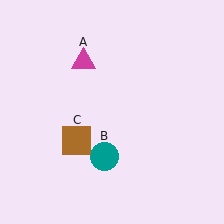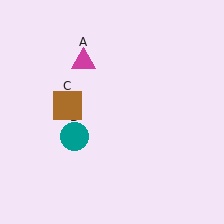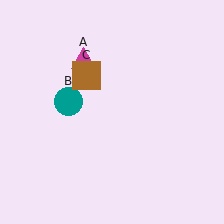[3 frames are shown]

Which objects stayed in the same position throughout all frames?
Magenta triangle (object A) remained stationary.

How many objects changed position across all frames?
2 objects changed position: teal circle (object B), brown square (object C).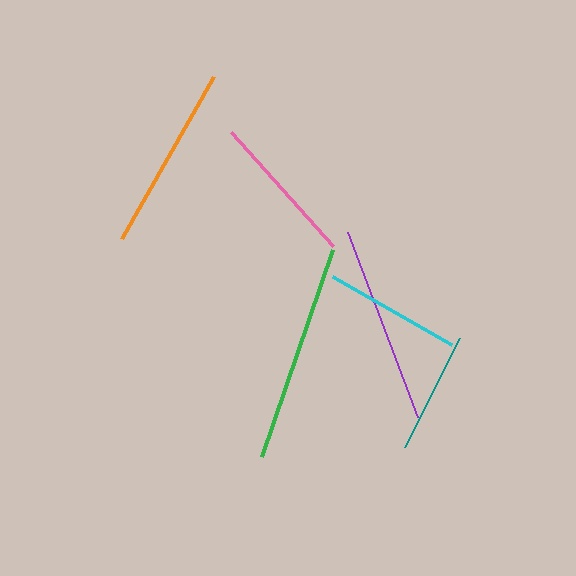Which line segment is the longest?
The green line is the longest at approximately 219 pixels.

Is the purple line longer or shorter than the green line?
The green line is longer than the purple line.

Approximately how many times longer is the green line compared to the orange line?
The green line is approximately 1.2 times the length of the orange line.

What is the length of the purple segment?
The purple segment is approximately 198 pixels long.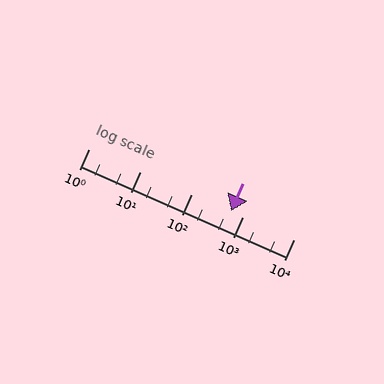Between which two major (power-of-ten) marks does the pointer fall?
The pointer is between 100 and 1000.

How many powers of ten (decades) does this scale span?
The scale spans 4 decades, from 1 to 10000.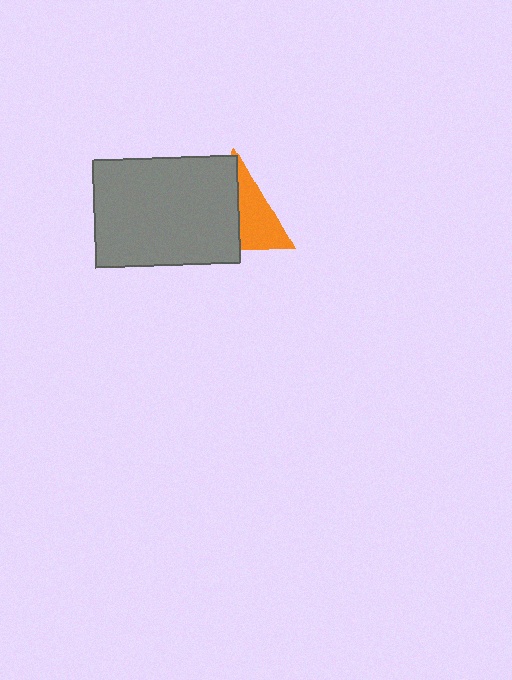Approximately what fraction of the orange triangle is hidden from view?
Roughly 55% of the orange triangle is hidden behind the gray rectangle.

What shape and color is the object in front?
The object in front is a gray rectangle.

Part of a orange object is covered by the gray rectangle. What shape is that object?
It is a triangle.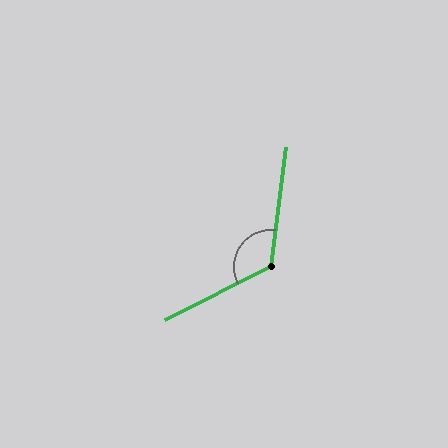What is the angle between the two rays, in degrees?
Approximately 124 degrees.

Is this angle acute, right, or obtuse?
It is obtuse.